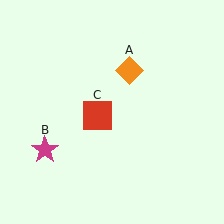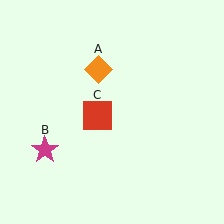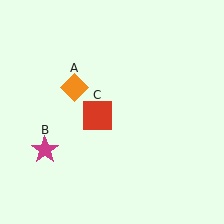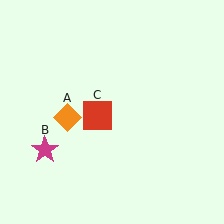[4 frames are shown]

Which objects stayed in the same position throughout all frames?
Magenta star (object B) and red square (object C) remained stationary.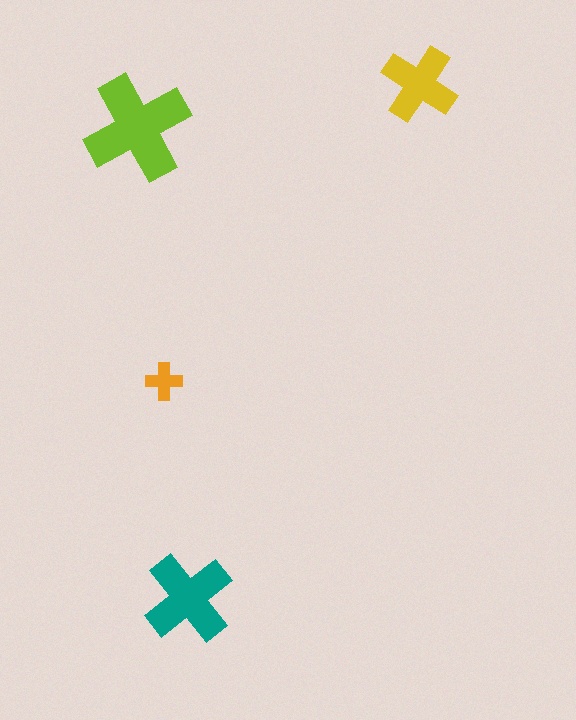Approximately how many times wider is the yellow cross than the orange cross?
About 2 times wider.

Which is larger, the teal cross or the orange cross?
The teal one.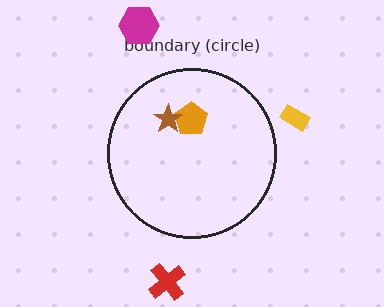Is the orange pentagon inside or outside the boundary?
Inside.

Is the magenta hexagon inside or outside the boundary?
Outside.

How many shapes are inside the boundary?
2 inside, 3 outside.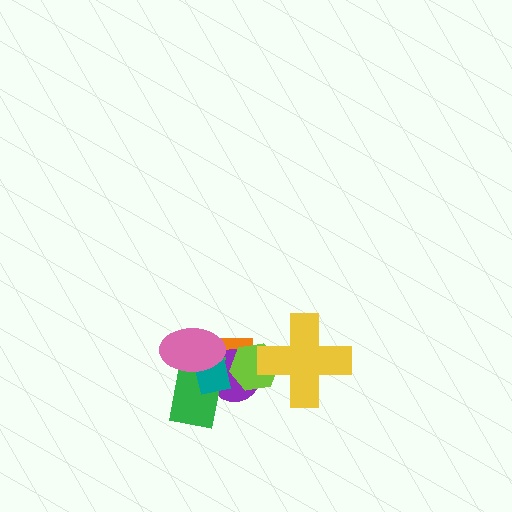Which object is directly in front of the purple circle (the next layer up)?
The green rectangle is directly in front of the purple circle.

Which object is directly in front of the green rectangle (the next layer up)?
The teal rectangle is directly in front of the green rectangle.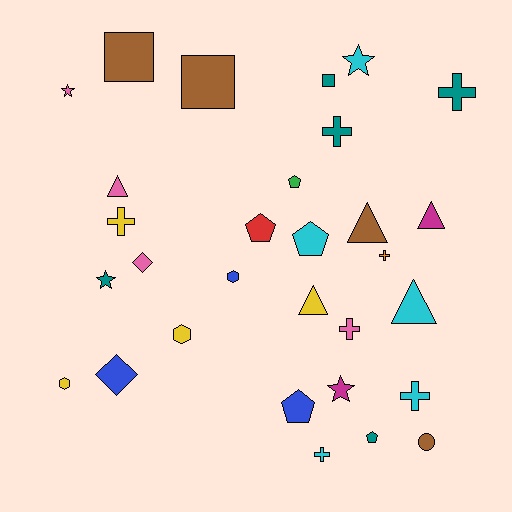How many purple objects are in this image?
There are no purple objects.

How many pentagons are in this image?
There are 5 pentagons.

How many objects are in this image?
There are 30 objects.